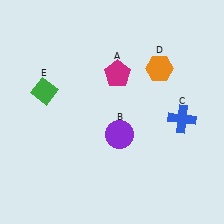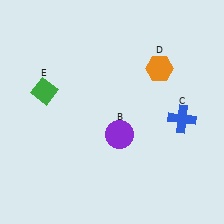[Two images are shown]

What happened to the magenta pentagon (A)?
The magenta pentagon (A) was removed in Image 2. It was in the top-right area of Image 1.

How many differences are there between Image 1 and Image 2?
There is 1 difference between the two images.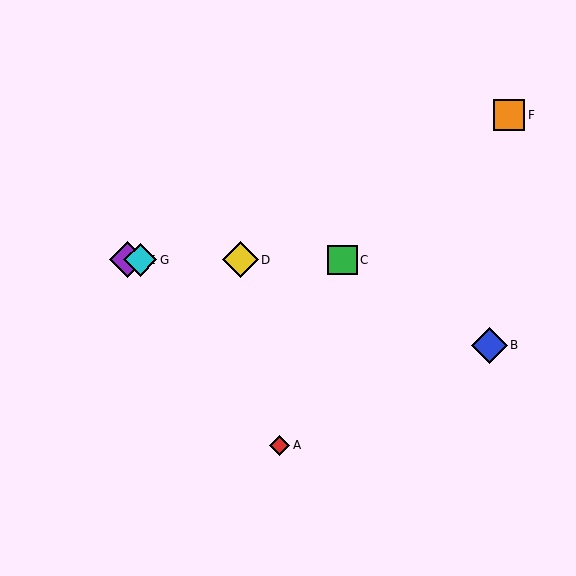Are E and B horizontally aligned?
No, E is at y≈260 and B is at y≈345.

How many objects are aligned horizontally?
4 objects (C, D, E, G) are aligned horizontally.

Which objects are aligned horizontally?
Objects C, D, E, G are aligned horizontally.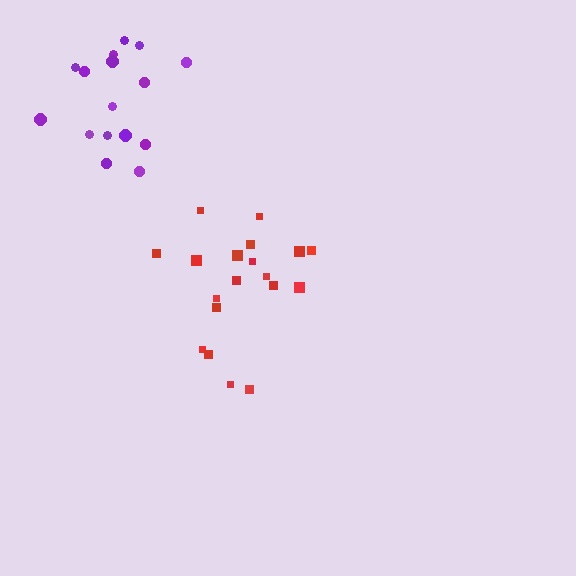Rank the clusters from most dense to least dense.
purple, red.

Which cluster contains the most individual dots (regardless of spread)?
Red (19).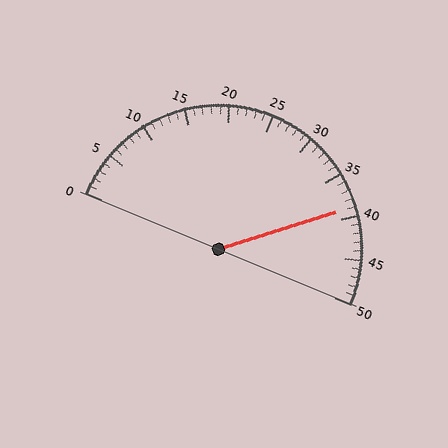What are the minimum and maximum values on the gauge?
The gauge ranges from 0 to 50.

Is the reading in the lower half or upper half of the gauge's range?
The reading is in the upper half of the range (0 to 50).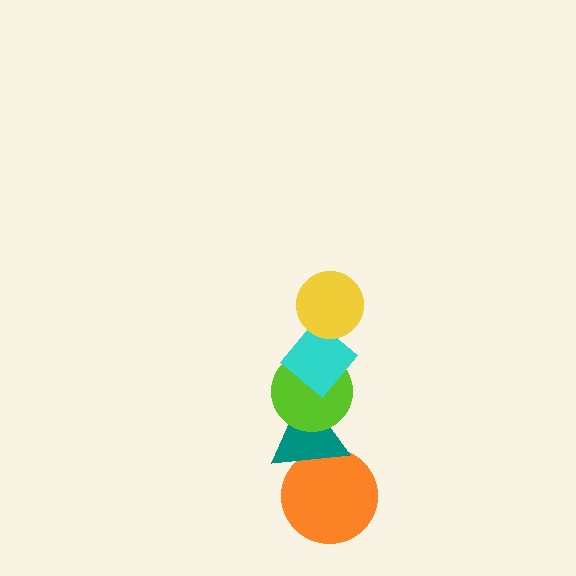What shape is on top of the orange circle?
The teal triangle is on top of the orange circle.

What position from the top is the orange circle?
The orange circle is 5th from the top.